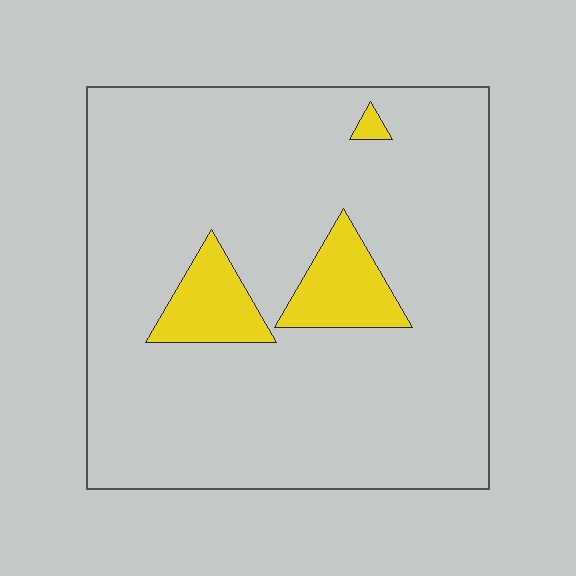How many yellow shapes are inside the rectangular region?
3.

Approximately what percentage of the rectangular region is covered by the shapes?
Approximately 10%.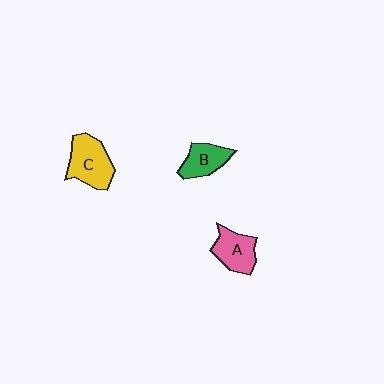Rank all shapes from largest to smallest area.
From largest to smallest: C (yellow), A (pink), B (green).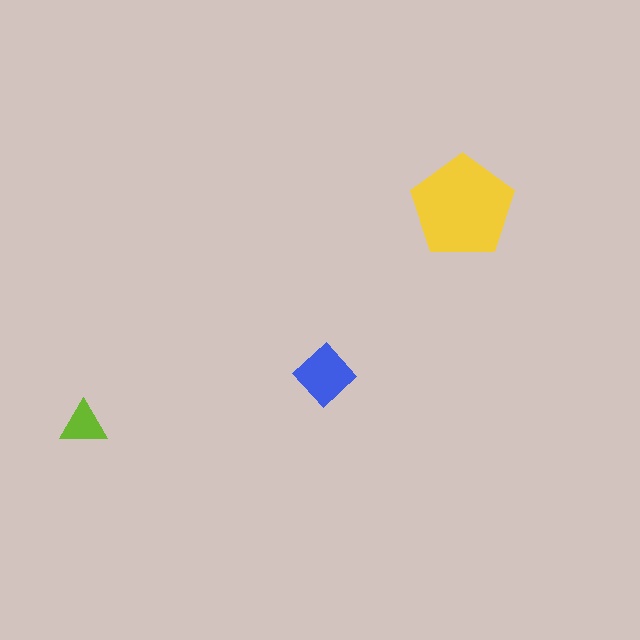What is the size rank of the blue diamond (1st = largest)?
2nd.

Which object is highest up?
The yellow pentagon is topmost.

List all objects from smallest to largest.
The lime triangle, the blue diamond, the yellow pentagon.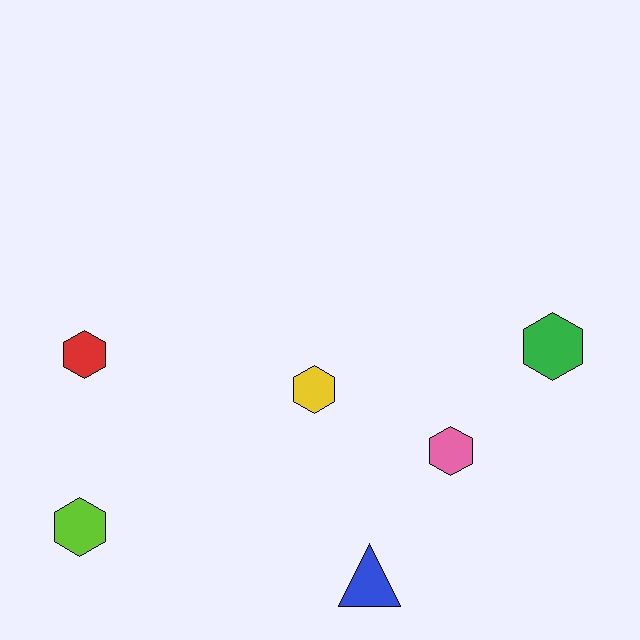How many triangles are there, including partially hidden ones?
There is 1 triangle.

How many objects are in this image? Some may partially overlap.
There are 6 objects.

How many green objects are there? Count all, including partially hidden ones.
There is 1 green object.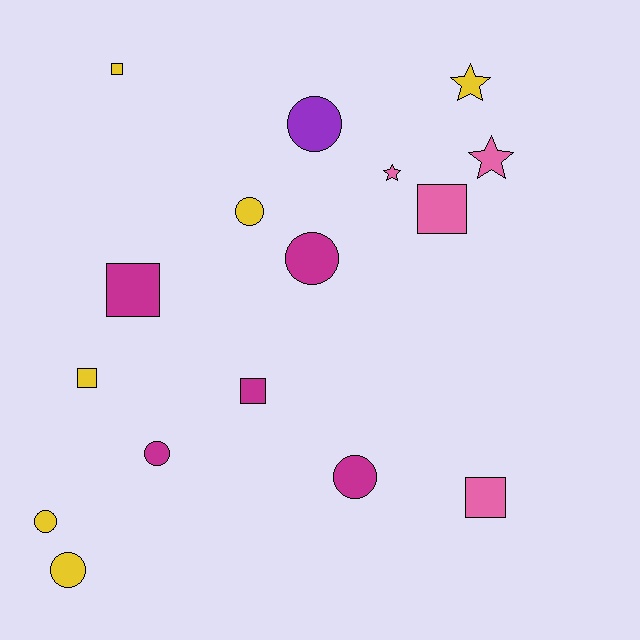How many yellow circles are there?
There are 3 yellow circles.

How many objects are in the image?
There are 16 objects.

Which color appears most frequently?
Yellow, with 6 objects.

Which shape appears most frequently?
Circle, with 7 objects.